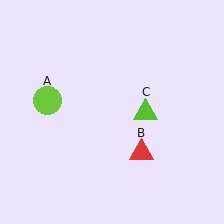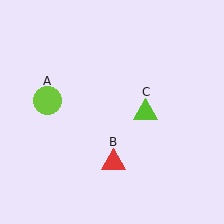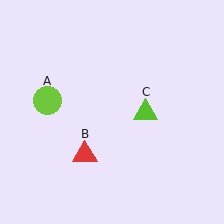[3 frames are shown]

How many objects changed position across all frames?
1 object changed position: red triangle (object B).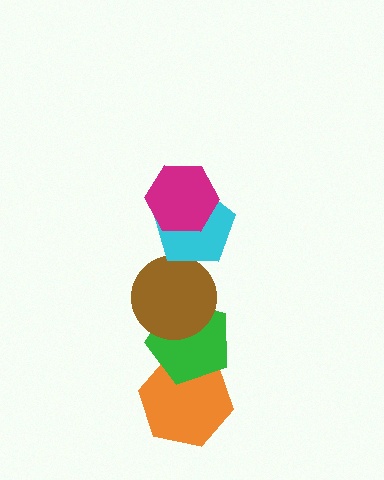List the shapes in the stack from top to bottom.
From top to bottom: the magenta hexagon, the cyan pentagon, the brown circle, the green pentagon, the orange hexagon.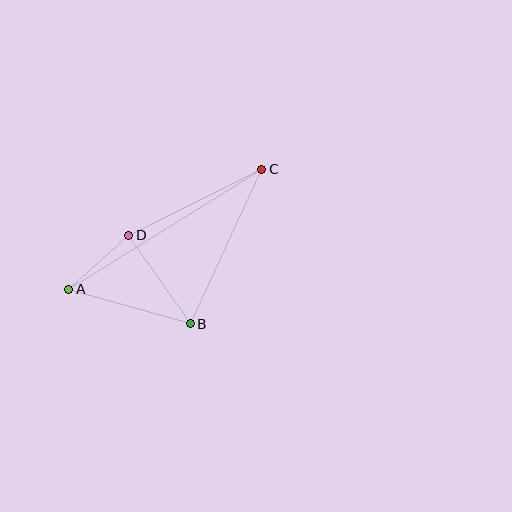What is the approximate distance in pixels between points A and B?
The distance between A and B is approximately 126 pixels.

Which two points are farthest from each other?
Points A and C are farthest from each other.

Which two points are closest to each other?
Points A and D are closest to each other.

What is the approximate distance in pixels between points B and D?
The distance between B and D is approximately 108 pixels.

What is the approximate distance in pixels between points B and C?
The distance between B and C is approximately 170 pixels.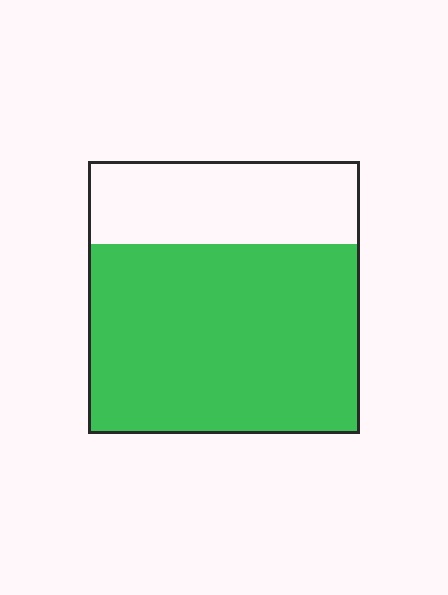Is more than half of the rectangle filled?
Yes.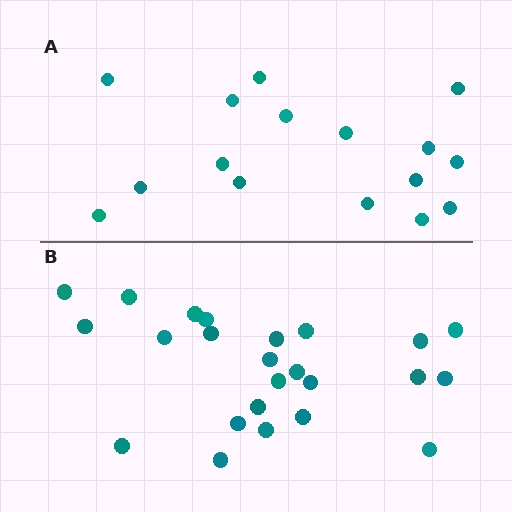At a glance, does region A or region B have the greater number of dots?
Region B (the bottom region) has more dots.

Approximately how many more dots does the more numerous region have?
Region B has roughly 8 or so more dots than region A.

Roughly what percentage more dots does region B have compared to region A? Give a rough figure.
About 50% more.